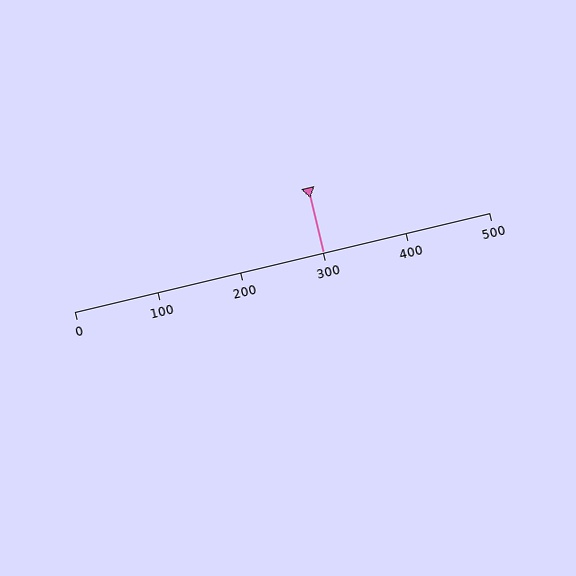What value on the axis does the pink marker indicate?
The marker indicates approximately 300.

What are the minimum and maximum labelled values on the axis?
The axis runs from 0 to 500.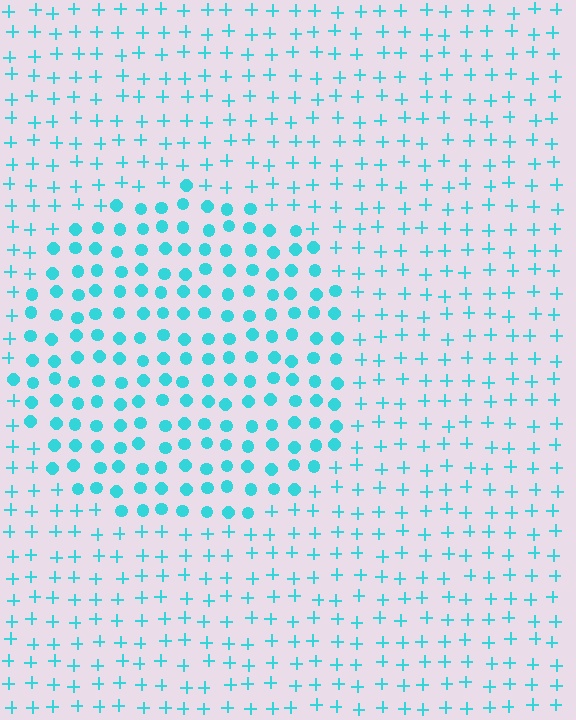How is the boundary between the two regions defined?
The boundary is defined by a change in element shape: circles inside vs. plus signs outside. All elements share the same color and spacing.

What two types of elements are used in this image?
The image uses circles inside the circle region and plus signs outside it.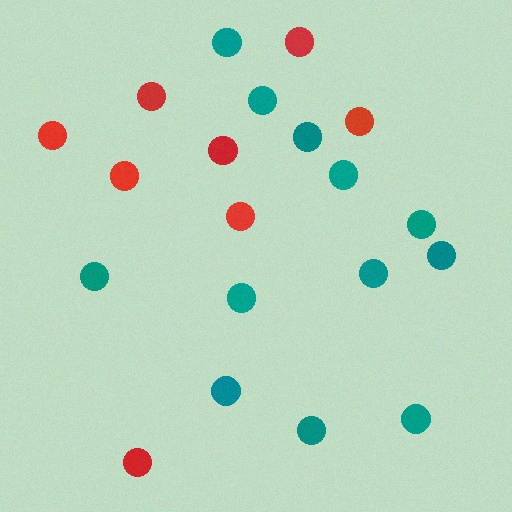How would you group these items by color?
There are 2 groups: one group of teal circles (12) and one group of red circles (8).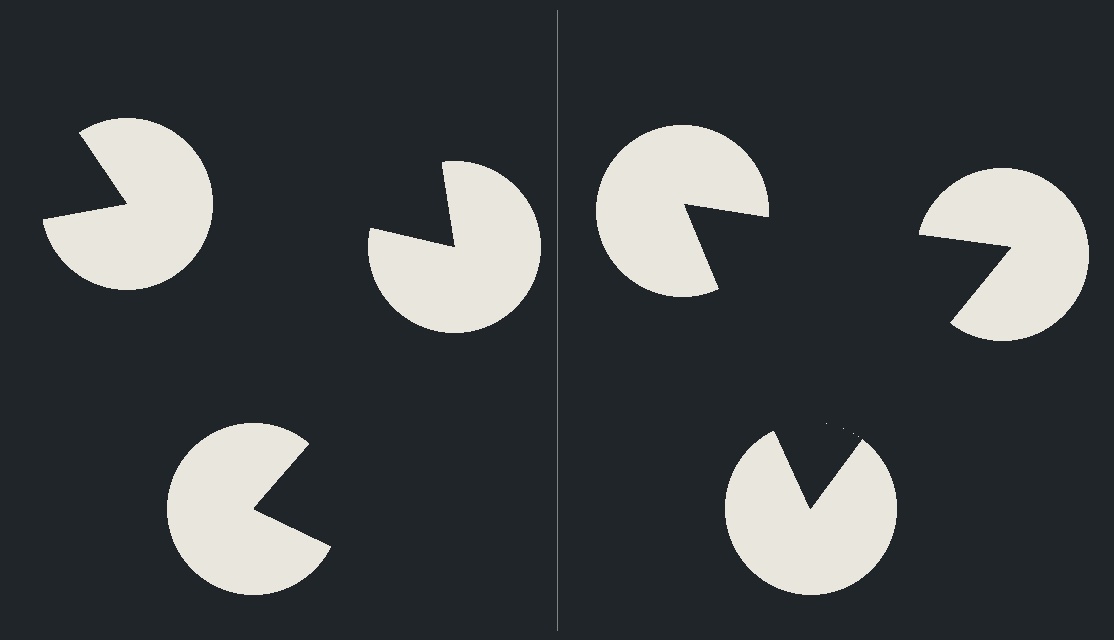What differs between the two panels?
The pac-man discs are positioned identically on both sides; only the wedge orientations differ. On the right they align to a triangle; on the left they are misaligned.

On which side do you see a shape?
An illusory triangle appears on the right side. On the left side the wedge cuts are rotated, so no coherent shape forms.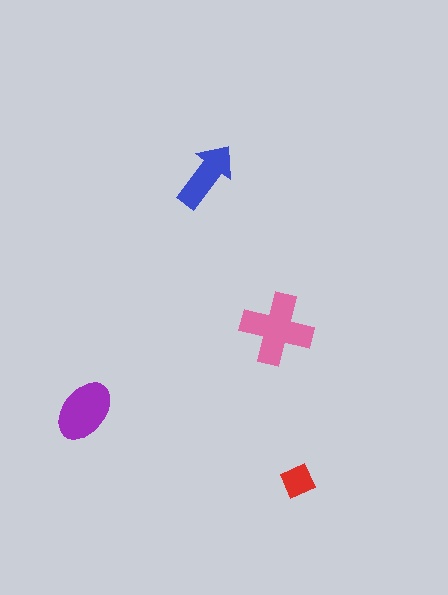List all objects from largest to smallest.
The pink cross, the purple ellipse, the blue arrow, the red diamond.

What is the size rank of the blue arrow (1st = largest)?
3rd.